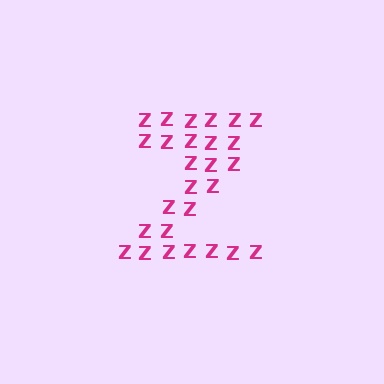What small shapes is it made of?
It is made of small letter Z's.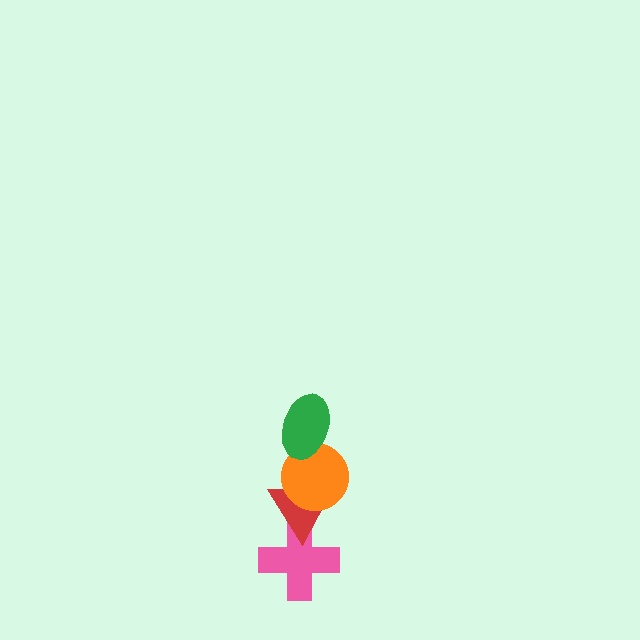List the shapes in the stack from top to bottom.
From top to bottom: the green ellipse, the orange circle, the red triangle, the pink cross.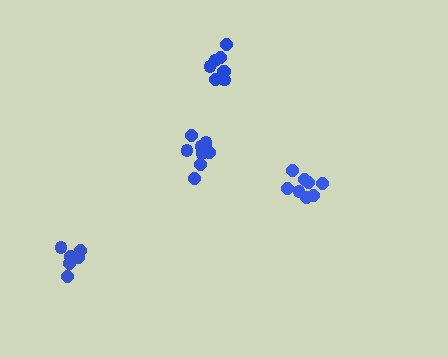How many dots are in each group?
Group 1: 8 dots, Group 2: 7 dots, Group 3: 9 dots, Group 4: 10 dots (34 total).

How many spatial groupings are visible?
There are 4 spatial groupings.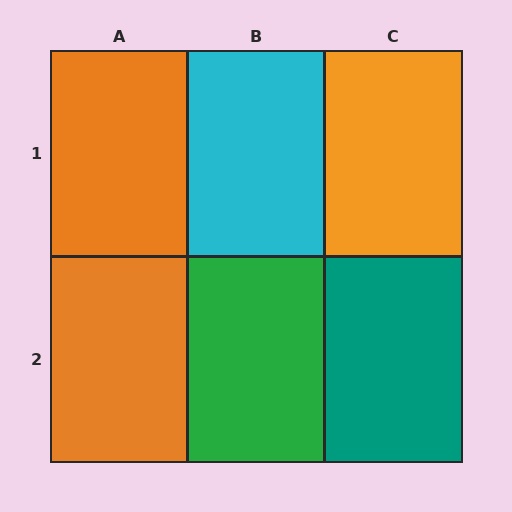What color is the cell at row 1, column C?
Orange.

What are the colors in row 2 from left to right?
Orange, green, teal.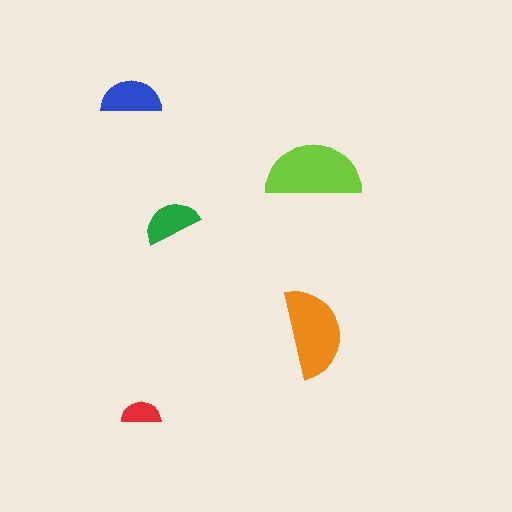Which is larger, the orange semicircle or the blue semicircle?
The orange one.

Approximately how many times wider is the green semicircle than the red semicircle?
About 1.5 times wider.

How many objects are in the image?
There are 5 objects in the image.